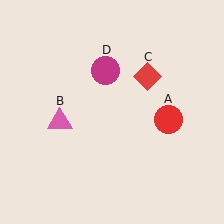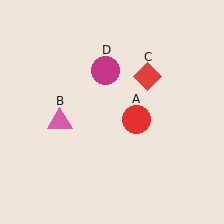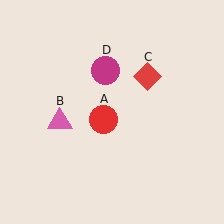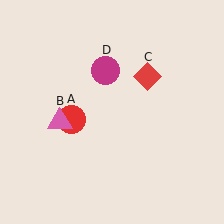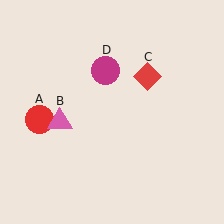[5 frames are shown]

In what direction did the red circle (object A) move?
The red circle (object A) moved left.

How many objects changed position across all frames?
1 object changed position: red circle (object A).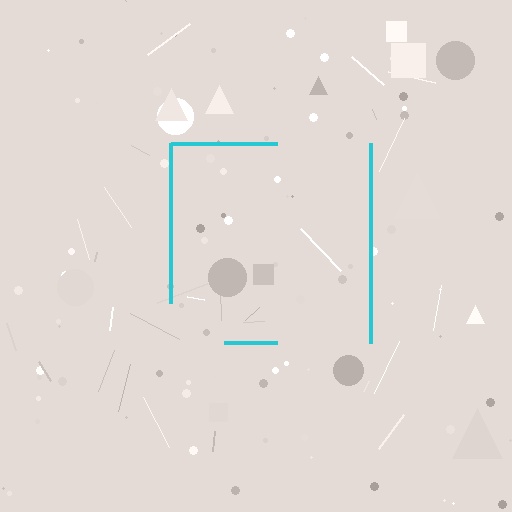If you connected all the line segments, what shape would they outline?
They would outline a square.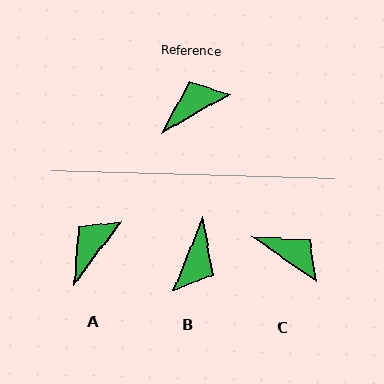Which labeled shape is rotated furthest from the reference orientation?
B, about 142 degrees away.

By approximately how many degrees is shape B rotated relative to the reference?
Approximately 142 degrees clockwise.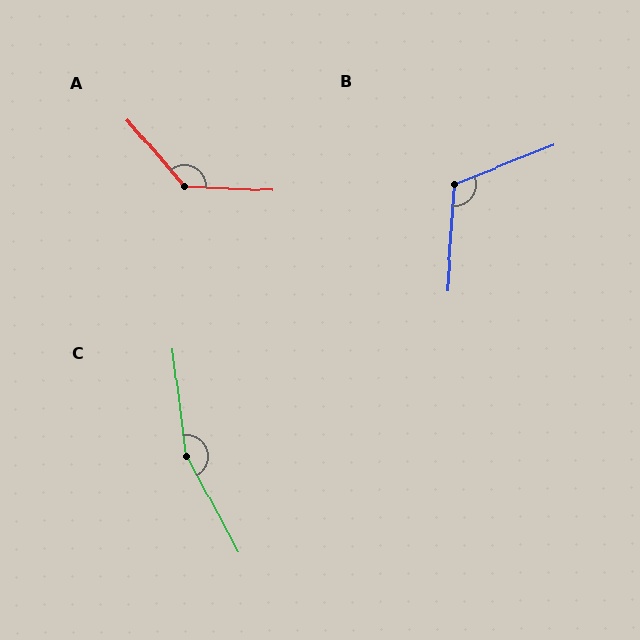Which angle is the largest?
C, at approximately 159 degrees.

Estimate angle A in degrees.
Approximately 133 degrees.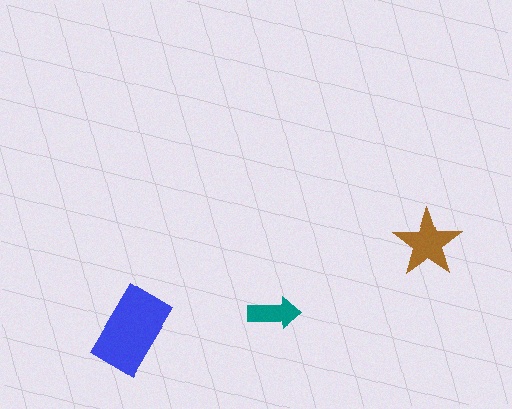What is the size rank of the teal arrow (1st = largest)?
3rd.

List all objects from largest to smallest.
The blue rectangle, the brown star, the teal arrow.